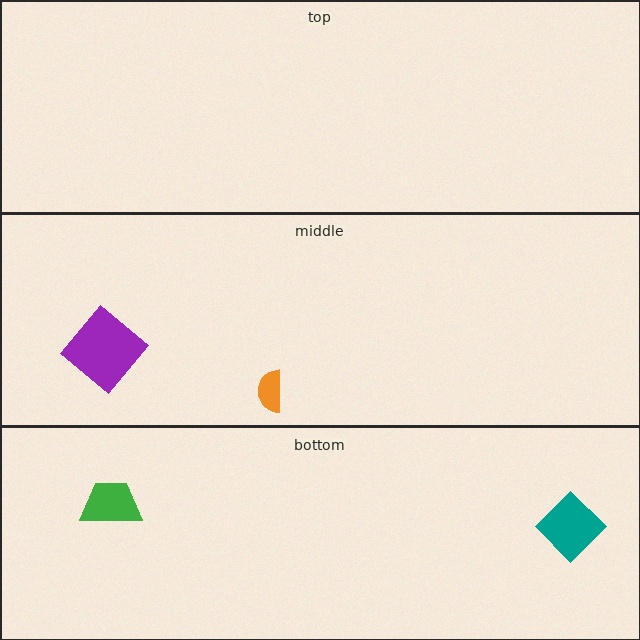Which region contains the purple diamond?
The middle region.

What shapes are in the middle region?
The purple diamond, the orange semicircle.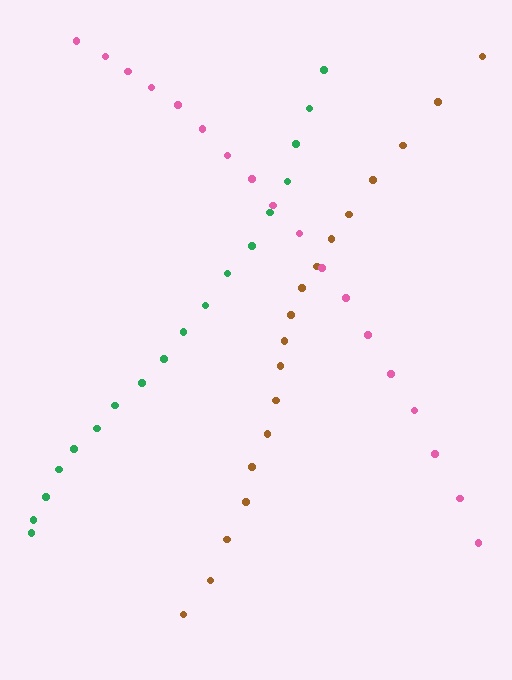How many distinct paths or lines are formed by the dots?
There are 3 distinct paths.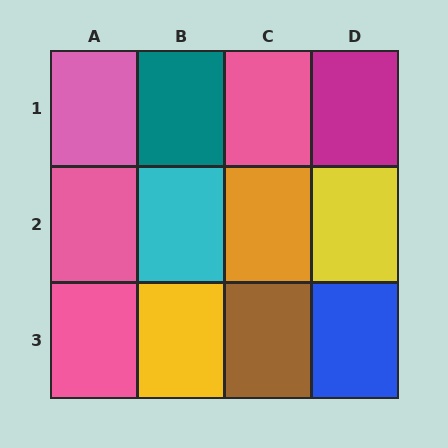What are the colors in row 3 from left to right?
Pink, yellow, brown, blue.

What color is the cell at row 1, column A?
Pink.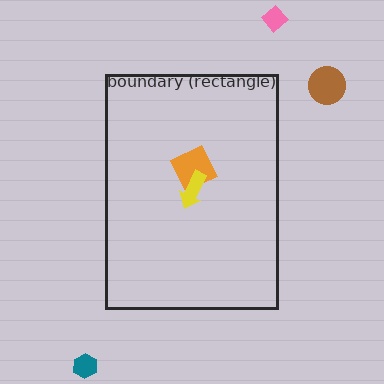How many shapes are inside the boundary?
2 inside, 3 outside.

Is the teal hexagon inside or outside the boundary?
Outside.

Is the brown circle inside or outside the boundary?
Outside.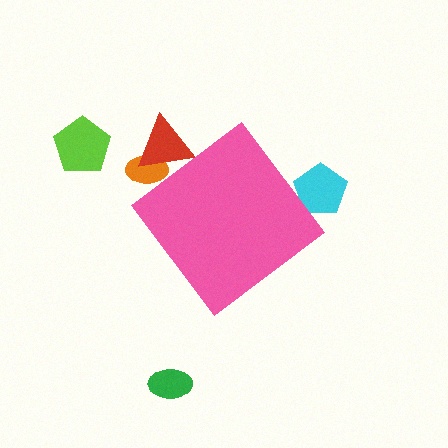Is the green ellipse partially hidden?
No, the green ellipse is fully visible.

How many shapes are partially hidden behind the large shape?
3 shapes are partially hidden.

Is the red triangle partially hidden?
Yes, the red triangle is partially hidden behind the pink diamond.